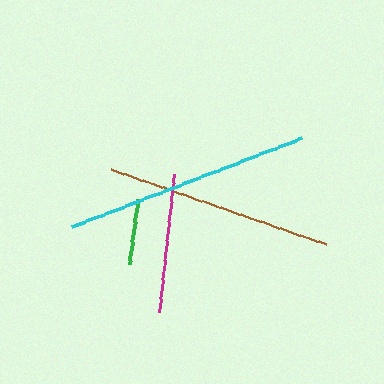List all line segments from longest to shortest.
From longest to shortest: cyan, brown, magenta, green.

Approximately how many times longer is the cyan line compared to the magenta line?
The cyan line is approximately 1.8 times the length of the magenta line.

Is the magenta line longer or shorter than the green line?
The magenta line is longer than the green line.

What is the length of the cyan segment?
The cyan segment is approximately 247 pixels long.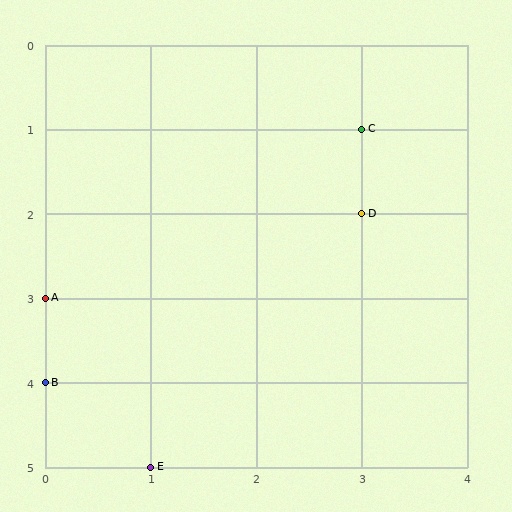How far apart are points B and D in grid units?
Points B and D are 3 columns and 2 rows apart (about 3.6 grid units diagonally).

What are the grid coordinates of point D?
Point D is at grid coordinates (3, 2).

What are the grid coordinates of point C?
Point C is at grid coordinates (3, 1).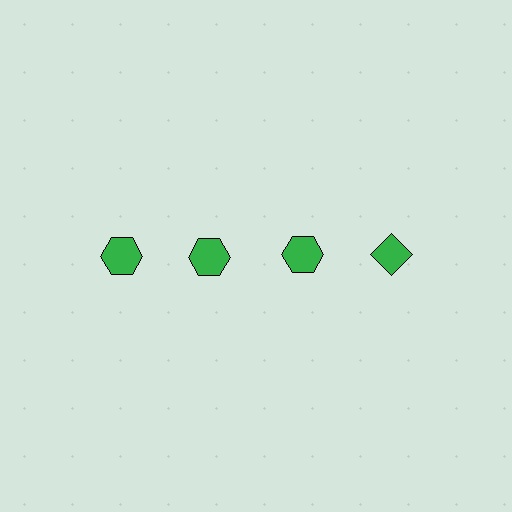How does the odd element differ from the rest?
It has a different shape: diamond instead of hexagon.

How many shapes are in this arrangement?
There are 4 shapes arranged in a grid pattern.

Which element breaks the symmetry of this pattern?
The green diamond in the top row, second from right column breaks the symmetry. All other shapes are green hexagons.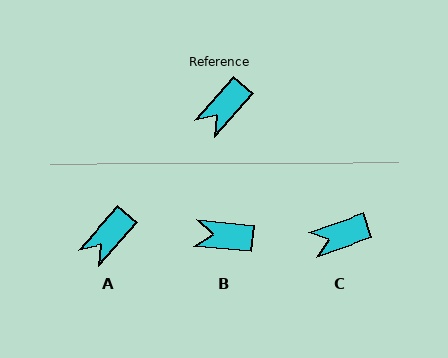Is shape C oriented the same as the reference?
No, it is off by about 30 degrees.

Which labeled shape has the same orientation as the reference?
A.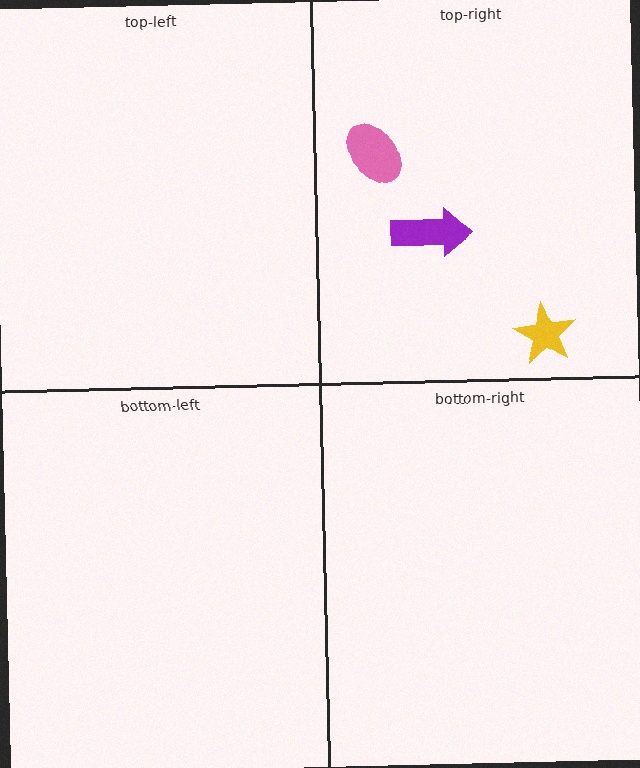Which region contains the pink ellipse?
The top-right region.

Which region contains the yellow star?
The top-right region.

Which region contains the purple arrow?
The top-right region.